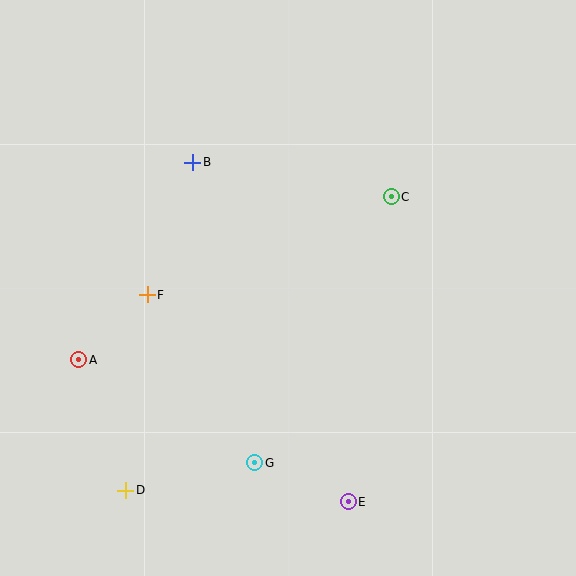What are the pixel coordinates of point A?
Point A is at (79, 360).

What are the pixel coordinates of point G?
Point G is at (255, 463).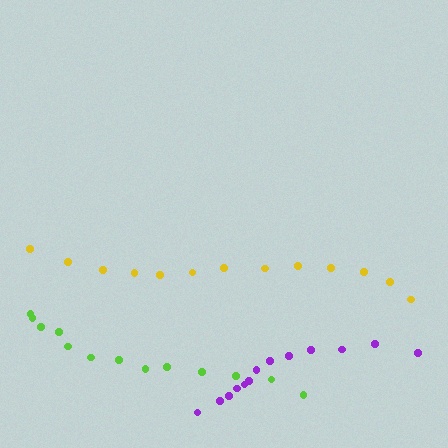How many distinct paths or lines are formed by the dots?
There are 3 distinct paths.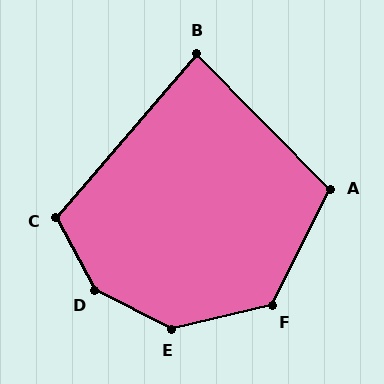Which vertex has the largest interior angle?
D, at approximately 145 degrees.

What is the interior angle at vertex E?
Approximately 140 degrees (obtuse).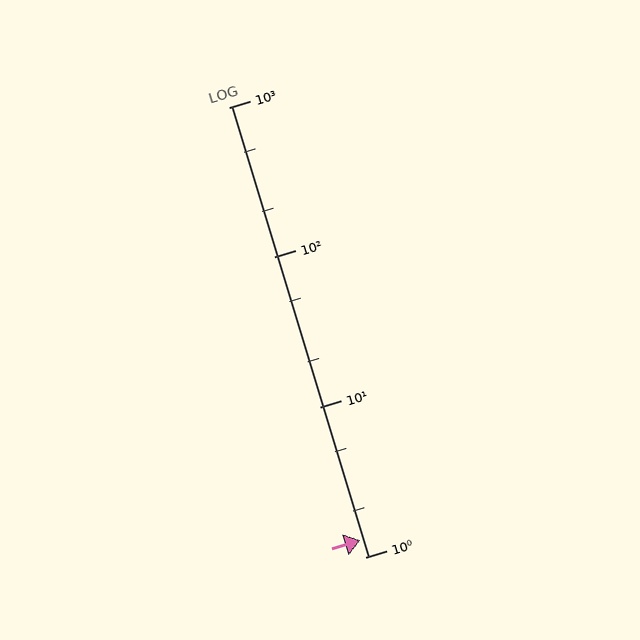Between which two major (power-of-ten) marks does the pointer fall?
The pointer is between 1 and 10.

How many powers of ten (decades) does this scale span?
The scale spans 3 decades, from 1 to 1000.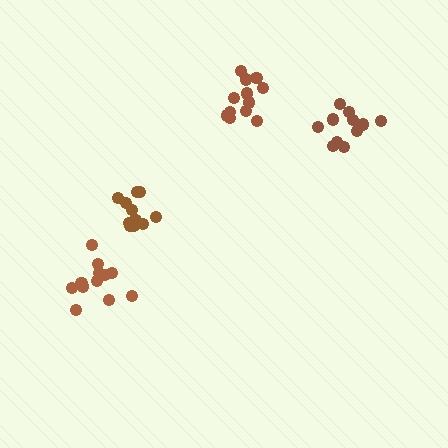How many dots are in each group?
Group 1: 11 dots, Group 2: 11 dots, Group 3: 12 dots, Group 4: 13 dots (47 total).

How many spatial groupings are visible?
There are 4 spatial groupings.